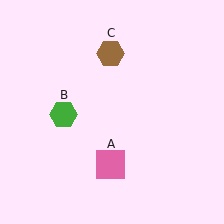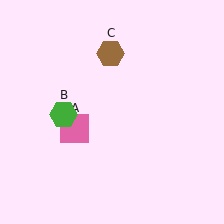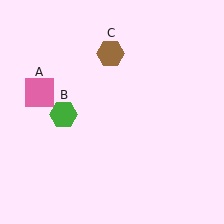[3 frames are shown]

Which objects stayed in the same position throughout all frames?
Green hexagon (object B) and brown hexagon (object C) remained stationary.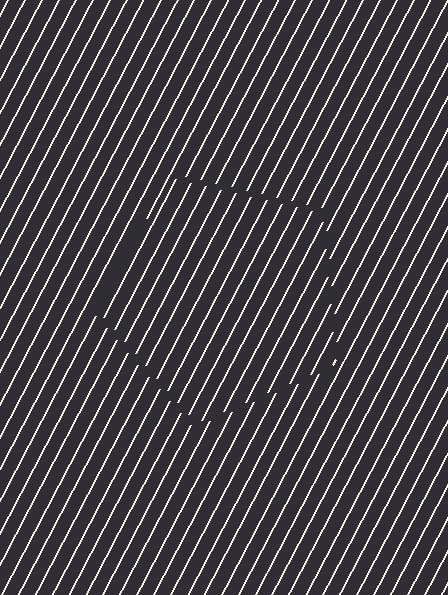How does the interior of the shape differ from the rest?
The interior of the shape contains the same grating, shifted by half a period — the contour is defined by the phase discontinuity where line-ends from the inner and outer gratings abut.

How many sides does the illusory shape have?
5 sides — the line-ends trace a pentagon.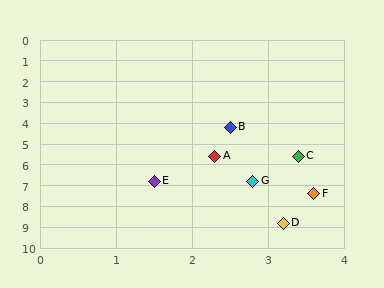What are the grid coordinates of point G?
Point G is at approximately (2.8, 6.8).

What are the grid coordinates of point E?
Point E is at approximately (1.5, 6.8).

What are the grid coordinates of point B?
Point B is at approximately (2.5, 4.2).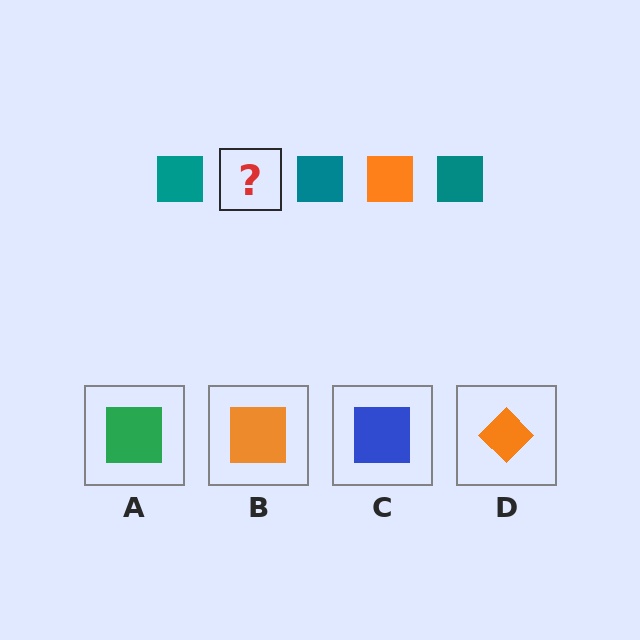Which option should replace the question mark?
Option B.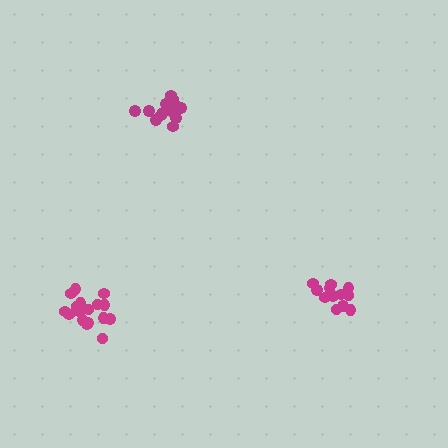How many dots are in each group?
Group 1: 14 dots, Group 2: 12 dots, Group 3: 18 dots (44 total).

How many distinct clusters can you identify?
There are 3 distinct clusters.